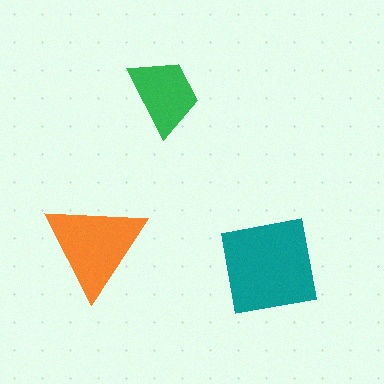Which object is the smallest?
The green trapezoid.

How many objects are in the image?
There are 3 objects in the image.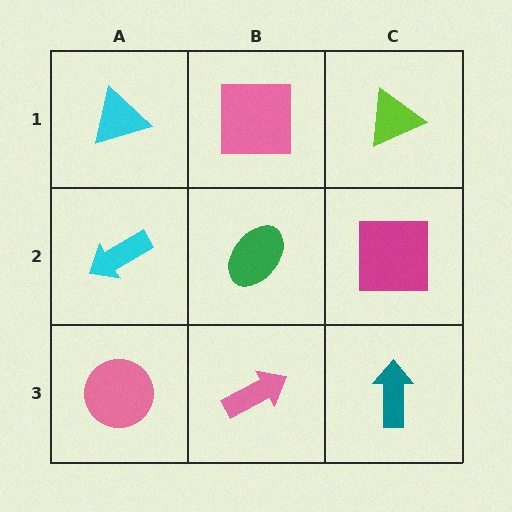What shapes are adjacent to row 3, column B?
A green ellipse (row 2, column B), a pink circle (row 3, column A), a teal arrow (row 3, column C).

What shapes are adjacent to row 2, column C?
A lime triangle (row 1, column C), a teal arrow (row 3, column C), a green ellipse (row 2, column B).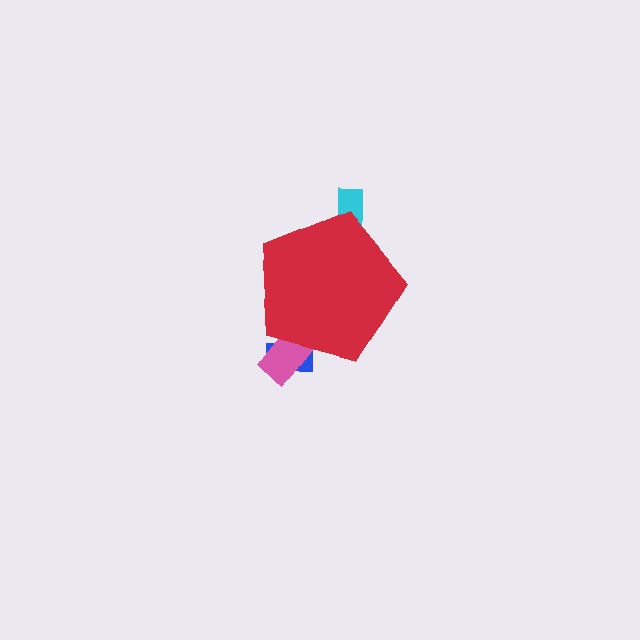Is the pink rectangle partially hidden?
Yes, the pink rectangle is partially hidden behind the red pentagon.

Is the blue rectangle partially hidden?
Yes, the blue rectangle is partially hidden behind the red pentagon.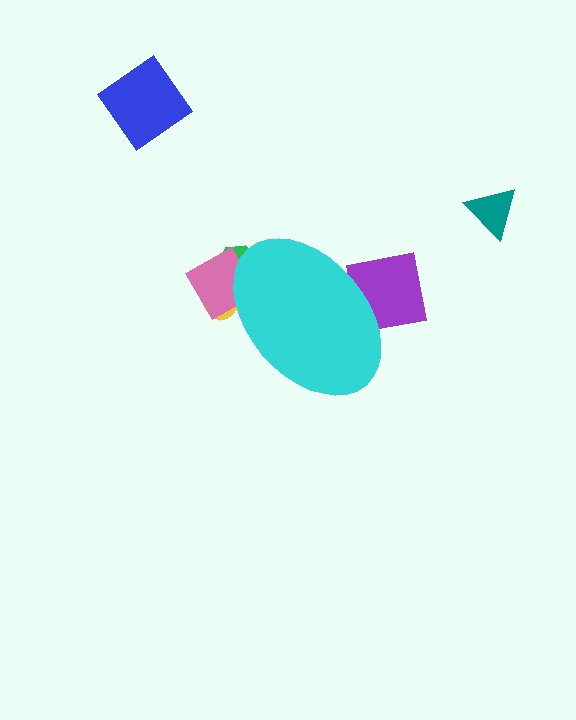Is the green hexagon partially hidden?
Yes, the green hexagon is partially hidden behind the cyan ellipse.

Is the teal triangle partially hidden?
No, the teal triangle is fully visible.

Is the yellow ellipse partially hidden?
Yes, the yellow ellipse is partially hidden behind the cyan ellipse.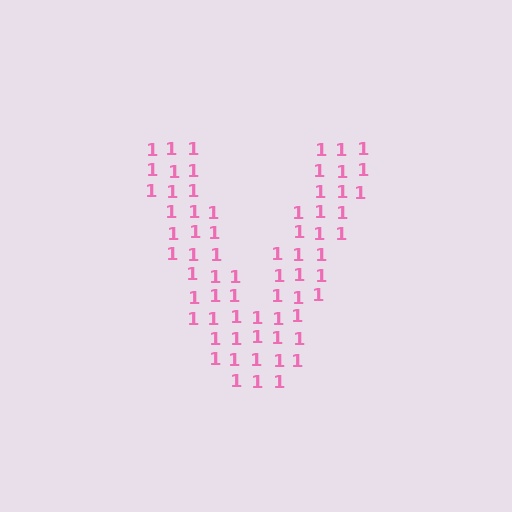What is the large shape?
The large shape is the letter V.